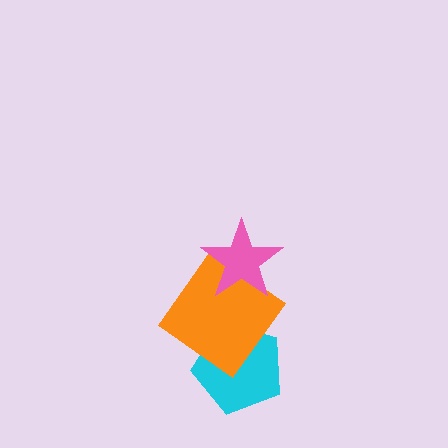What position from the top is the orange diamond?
The orange diamond is 2nd from the top.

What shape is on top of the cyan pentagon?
The orange diamond is on top of the cyan pentagon.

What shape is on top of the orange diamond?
The pink star is on top of the orange diamond.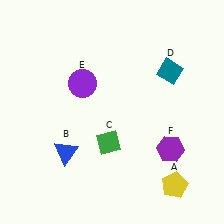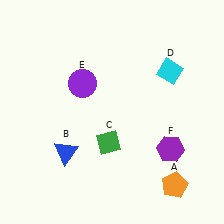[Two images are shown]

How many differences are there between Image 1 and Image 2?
There are 2 differences between the two images.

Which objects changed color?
A changed from yellow to orange. D changed from teal to cyan.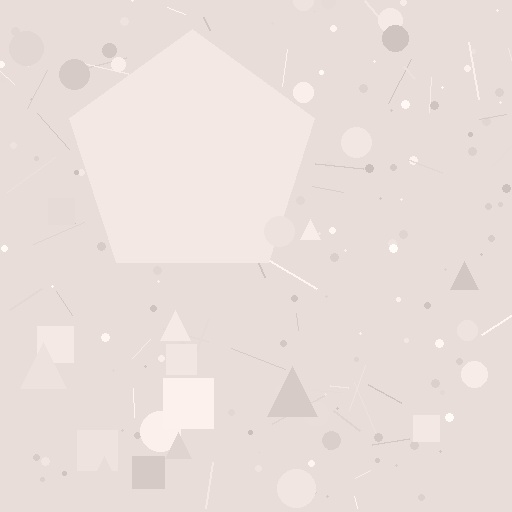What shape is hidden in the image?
A pentagon is hidden in the image.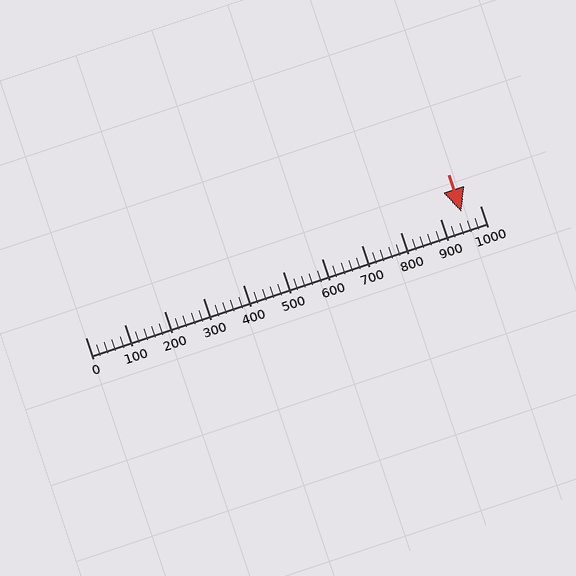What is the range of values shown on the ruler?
The ruler shows values from 0 to 1000.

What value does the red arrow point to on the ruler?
The red arrow points to approximately 952.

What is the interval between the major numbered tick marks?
The major tick marks are spaced 100 units apart.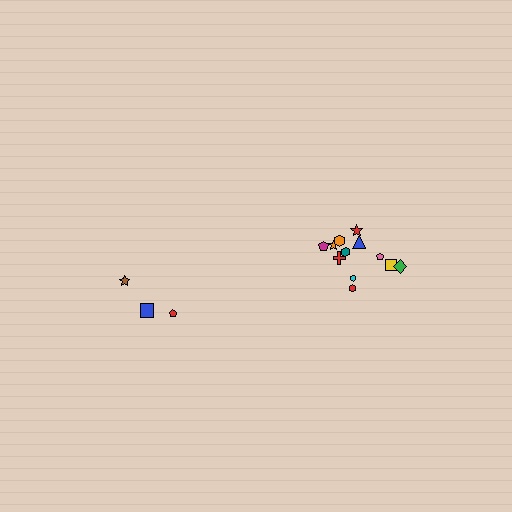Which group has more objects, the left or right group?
The right group.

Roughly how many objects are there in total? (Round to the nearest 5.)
Roughly 15 objects in total.